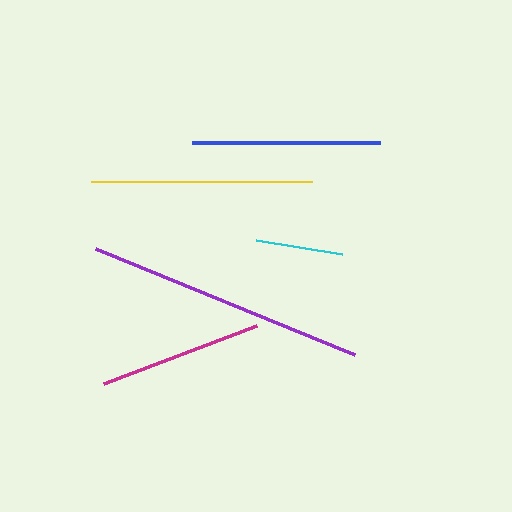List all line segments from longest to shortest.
From longest to shortest: purple, yellow, blue, magenta, cyan.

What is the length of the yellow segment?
The yellow segment is approximately 221 pixels long.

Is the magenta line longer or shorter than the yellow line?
The yellow line is longer than the magenta line.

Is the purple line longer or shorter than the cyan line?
The purple line is longer than the cyan line.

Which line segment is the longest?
The purple line is the longest at approximately 280 pixels.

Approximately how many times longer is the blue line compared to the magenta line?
The blue line is approximately 1.2 times the length of the magenta line.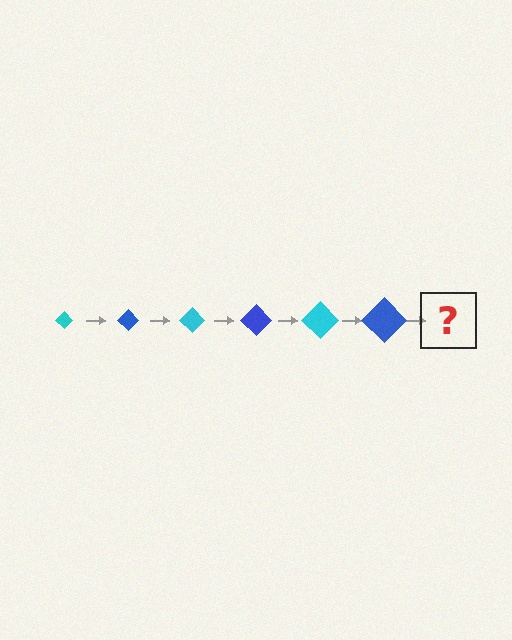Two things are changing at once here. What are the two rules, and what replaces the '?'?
The two rules are that the diamond grows larger each step and the color cycles through cyan and blue. The '?' should be a cyan diamond, larger than the previous one.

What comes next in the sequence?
The next element should be a cyan diamond, larger than the previous one.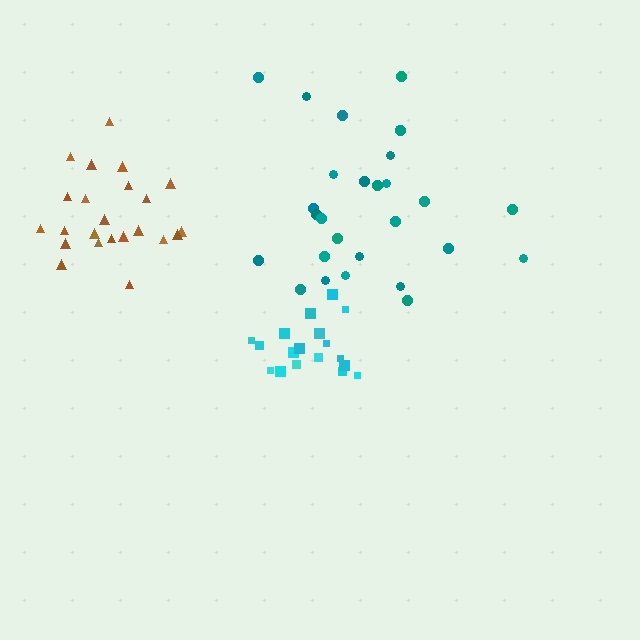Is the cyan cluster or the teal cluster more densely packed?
Cyan.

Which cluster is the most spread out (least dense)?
Teal.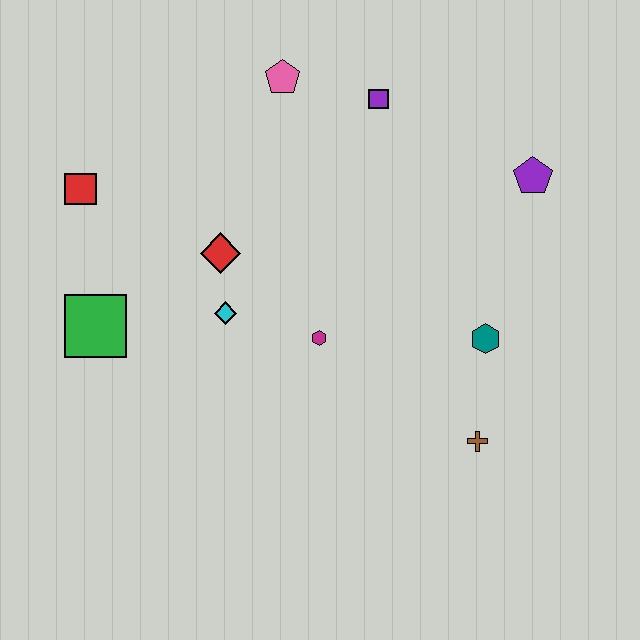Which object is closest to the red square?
The green square is closest to the red square.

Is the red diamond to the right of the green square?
Yes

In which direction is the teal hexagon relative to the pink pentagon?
The teal hexagon is below the pink pentagon.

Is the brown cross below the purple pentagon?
Yes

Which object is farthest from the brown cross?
The red square is farthest from the brown cross.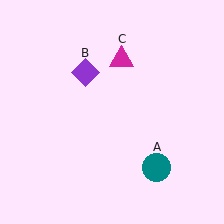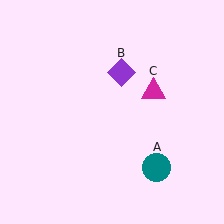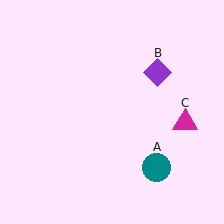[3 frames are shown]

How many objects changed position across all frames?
2 objects changed position: purple diamond (object B), magenta triangle (object C).